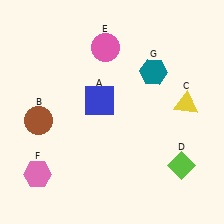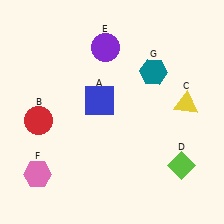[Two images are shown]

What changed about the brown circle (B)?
In Image 1, B is brown. In Image 2, it changed to red.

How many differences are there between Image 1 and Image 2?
There are 2 differences between the two images.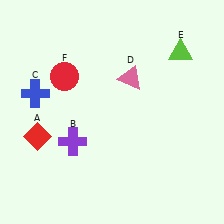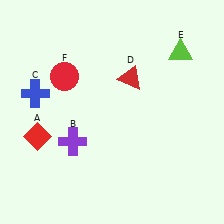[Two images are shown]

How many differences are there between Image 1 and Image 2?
There is 1 difference between the two images.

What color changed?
The triangle (D) changed from pink in Image 1 to red in Image 2.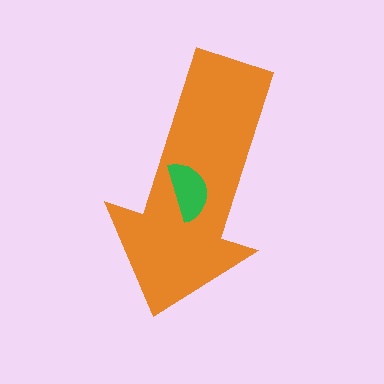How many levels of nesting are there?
2.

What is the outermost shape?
The orange arrow.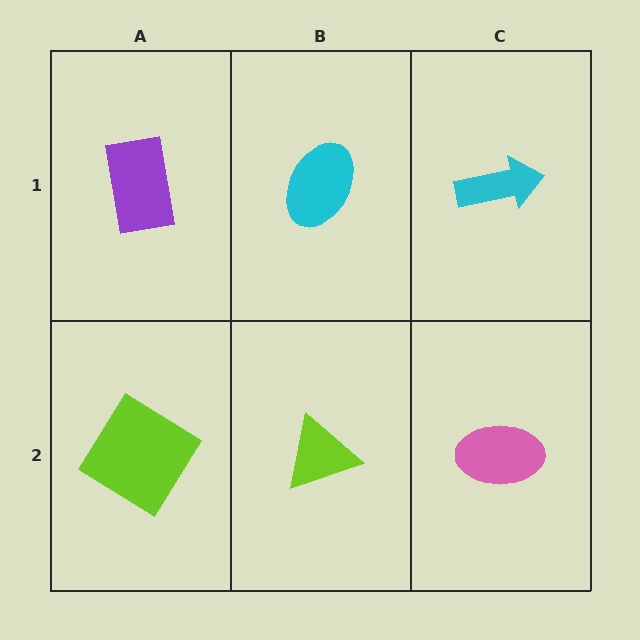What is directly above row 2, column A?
A purple rectangle.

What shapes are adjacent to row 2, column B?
A cyan ellipse (row 1, column B), a lime diamond (row 2, column A), a pink ellipse (row 2, column C).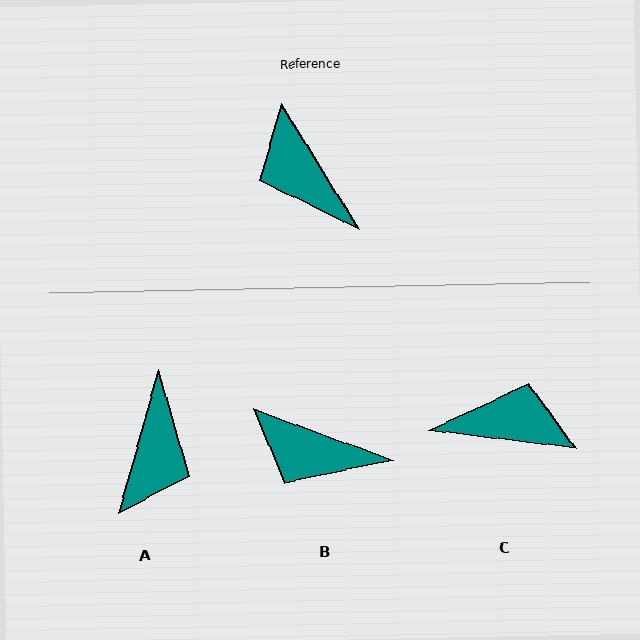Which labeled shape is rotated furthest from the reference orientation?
A, about 132 degrees away.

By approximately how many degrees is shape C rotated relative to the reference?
Approximately 129 degrees clockwise.